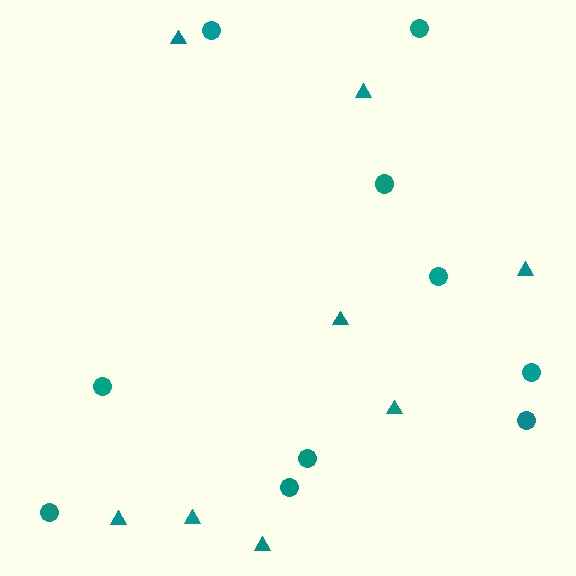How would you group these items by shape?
There are 2 groups: one group of circles (10) and one group of triangles (8).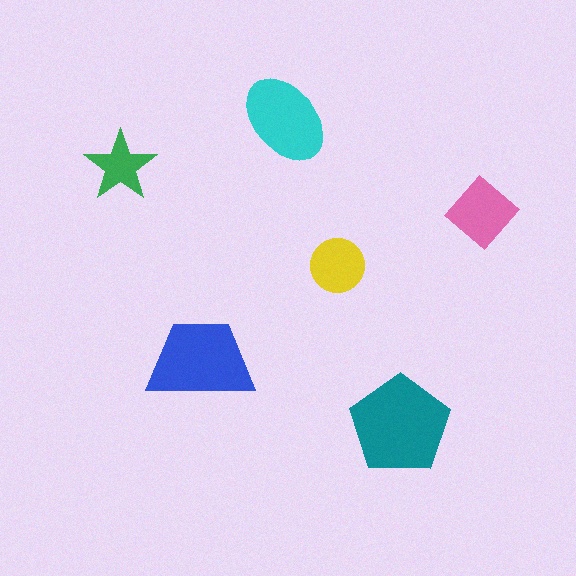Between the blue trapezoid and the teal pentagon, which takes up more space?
The teal pentagon.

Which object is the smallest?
The green star.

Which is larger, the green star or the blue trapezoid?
The blue trapezoid.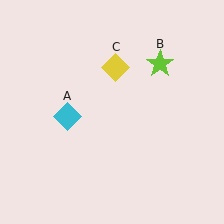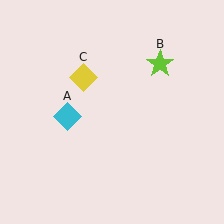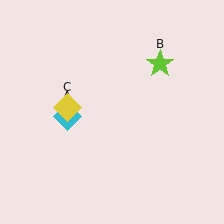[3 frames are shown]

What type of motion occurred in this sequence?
The yellow diamond (object C) rotated counterclockwise around the center of the scene.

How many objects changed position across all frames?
1 object changed position: yellow diamond (object C).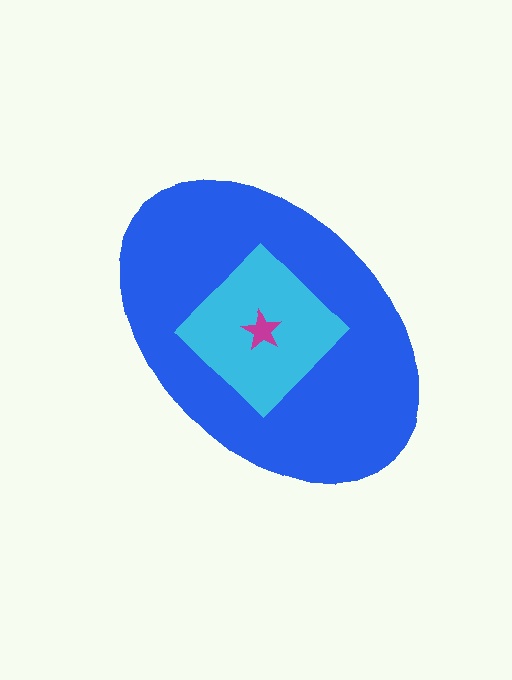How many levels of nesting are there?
3.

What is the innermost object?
The magenta star.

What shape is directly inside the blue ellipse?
The cyan diamond.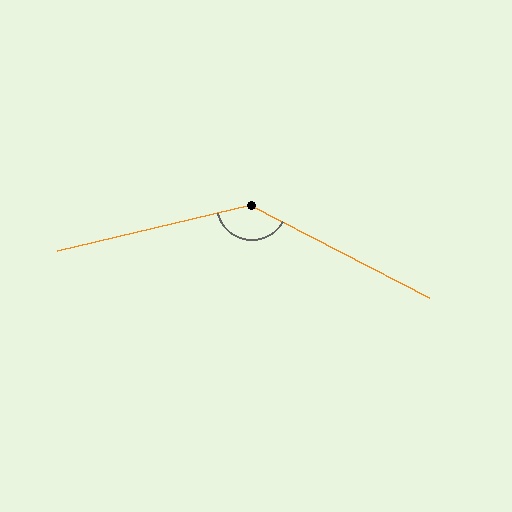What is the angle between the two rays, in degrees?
Approximately 139 degrees.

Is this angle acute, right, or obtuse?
It is obtuse.